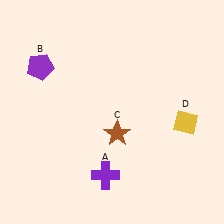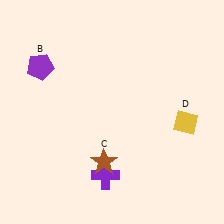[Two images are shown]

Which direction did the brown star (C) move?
The brown star (C) moved down.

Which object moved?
The brown star (C) moved down.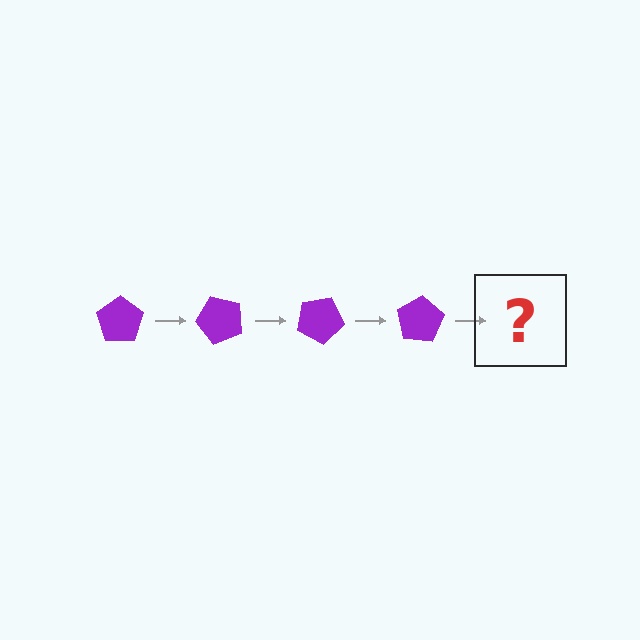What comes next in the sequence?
The next element should be a purple pentagon rotated 200 degrees.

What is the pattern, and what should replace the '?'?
The pattern is that the pentagon rotates 50 degrees each step. The '?' should be a purple pentagon rotated 200 degrees.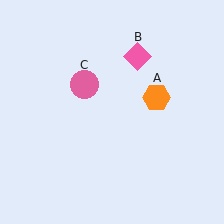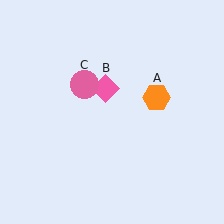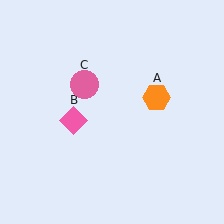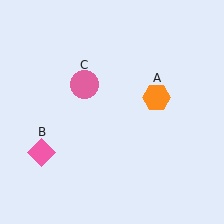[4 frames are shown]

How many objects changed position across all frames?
1 object changed position: pink diamond (object B).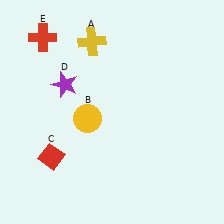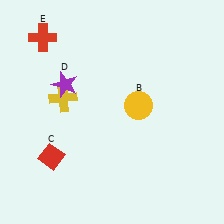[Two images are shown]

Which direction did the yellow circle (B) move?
The yellow circle (B) moved right.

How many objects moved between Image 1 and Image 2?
2 objects moved between the two images.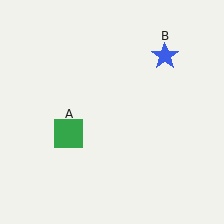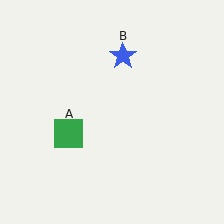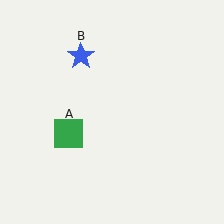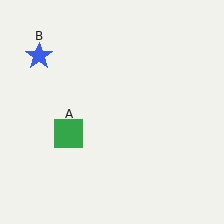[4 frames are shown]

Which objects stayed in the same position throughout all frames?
Green square (object A) remained stationary.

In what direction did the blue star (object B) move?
The blue star (object B) moved left.